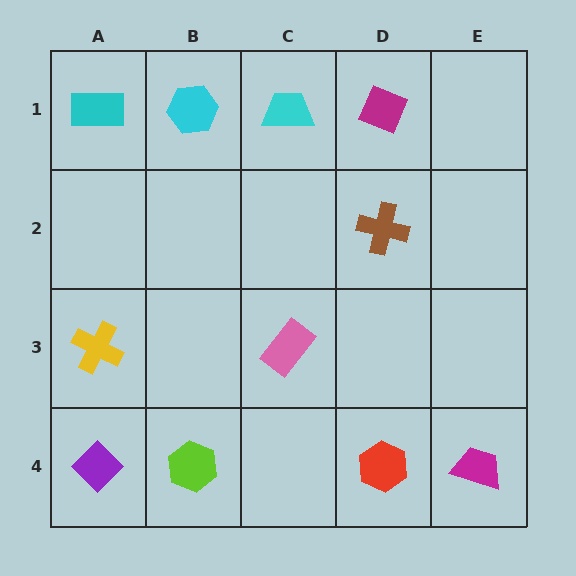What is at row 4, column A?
A purple diamond.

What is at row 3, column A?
A yellow cross.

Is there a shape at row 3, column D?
No, that cell is empty.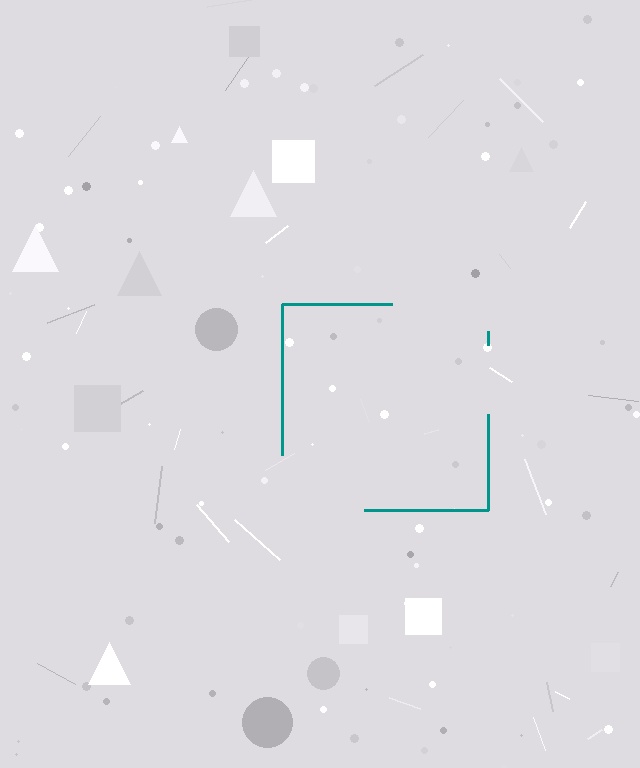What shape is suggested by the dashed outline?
The dashed outline suggests a square.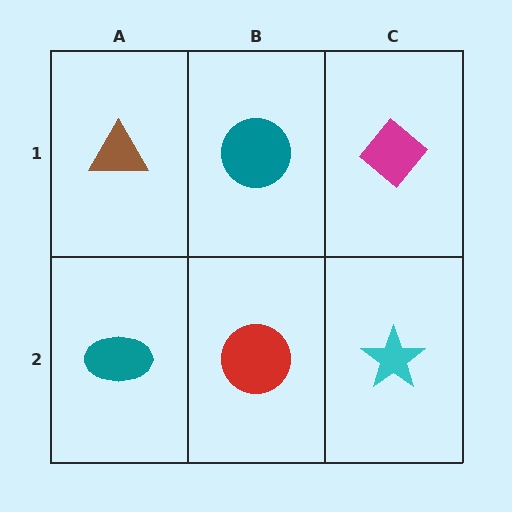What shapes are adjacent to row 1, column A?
A teal ellipse (row 2, column A), a teal circle (row 1, column B).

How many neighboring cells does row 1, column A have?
2.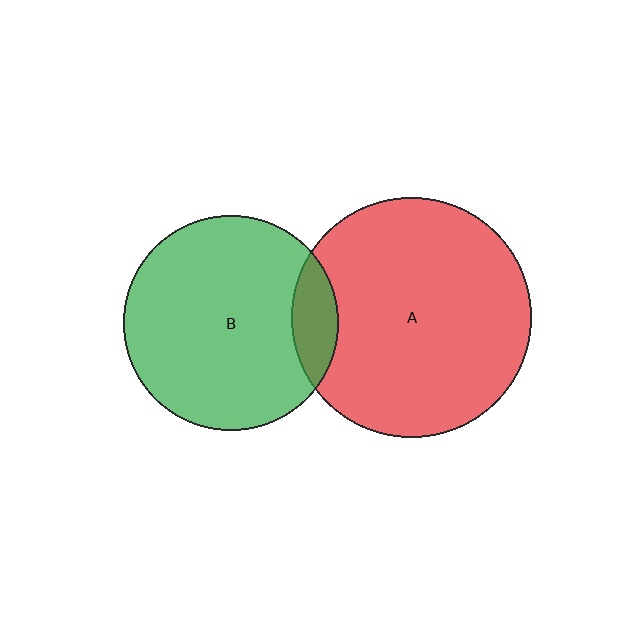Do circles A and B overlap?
Yes.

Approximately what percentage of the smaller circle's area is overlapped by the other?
Approximately 10%.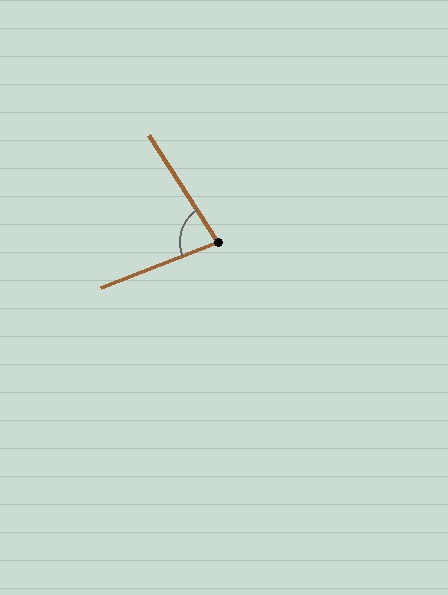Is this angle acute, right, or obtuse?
It is acute.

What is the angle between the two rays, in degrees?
Approximately 78 degrees.